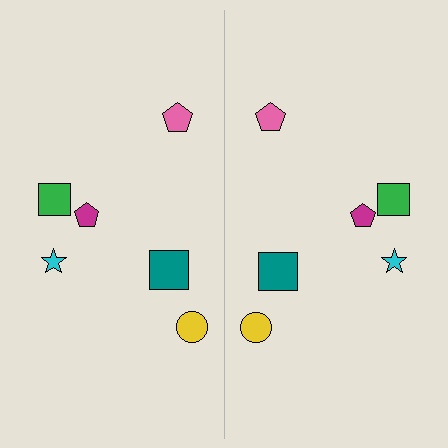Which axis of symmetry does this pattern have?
The pattern has a vertical axis of symmetry running through the center of the image.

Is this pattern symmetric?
Yes, this pattern has bilateral (reflection) symmetry.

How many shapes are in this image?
There are 12 shapes in this image.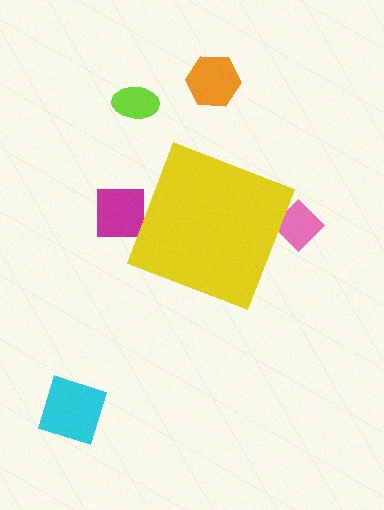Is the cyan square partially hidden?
No, the cyan square is fully visible.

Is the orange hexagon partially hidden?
No, the orange hexagon is fully visible.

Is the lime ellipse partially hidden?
No, the lime ellipse is fully visible.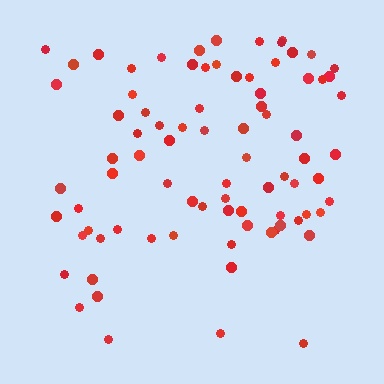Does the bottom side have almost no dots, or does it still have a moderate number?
Still a moderate number, just noticeably fewer than the top.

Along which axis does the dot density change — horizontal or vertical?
Vertical.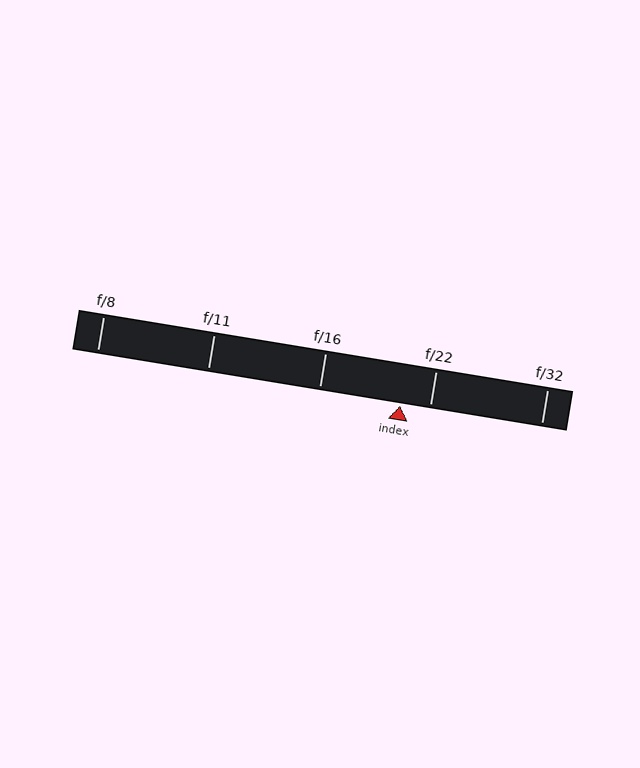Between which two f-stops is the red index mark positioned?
The index mark is between f/16 and f/22.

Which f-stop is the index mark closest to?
The index mark is closest to f/22.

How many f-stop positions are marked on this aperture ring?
There are 5 f-stop positions marked.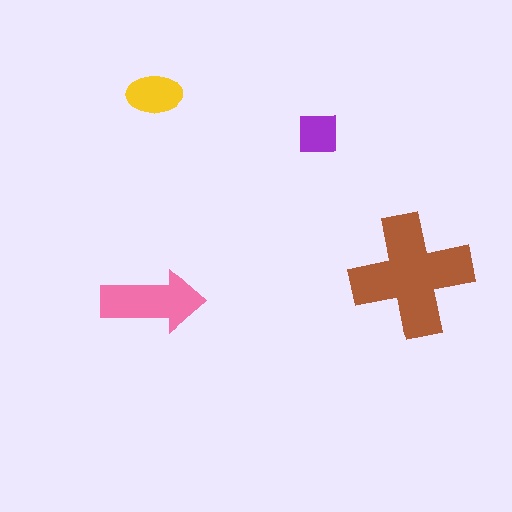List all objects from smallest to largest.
The purple square, the yellow ellipse, the pink arrow, the brown cross.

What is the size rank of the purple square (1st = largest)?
4th.